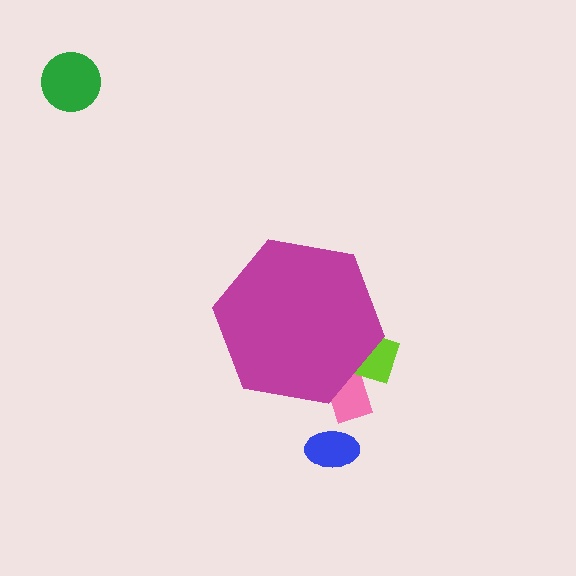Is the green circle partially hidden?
No, the green circle is fully visible.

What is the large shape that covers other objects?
A magenta hexagon.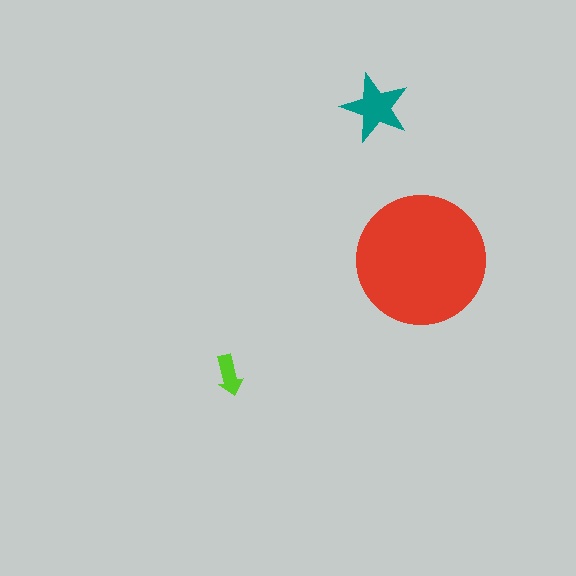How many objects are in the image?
There are 3 objects in the image.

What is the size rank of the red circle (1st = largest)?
1st.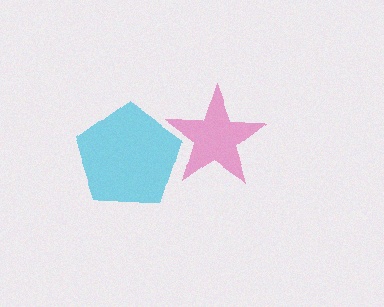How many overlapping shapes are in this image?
There are 2 overlapping shapes in the image.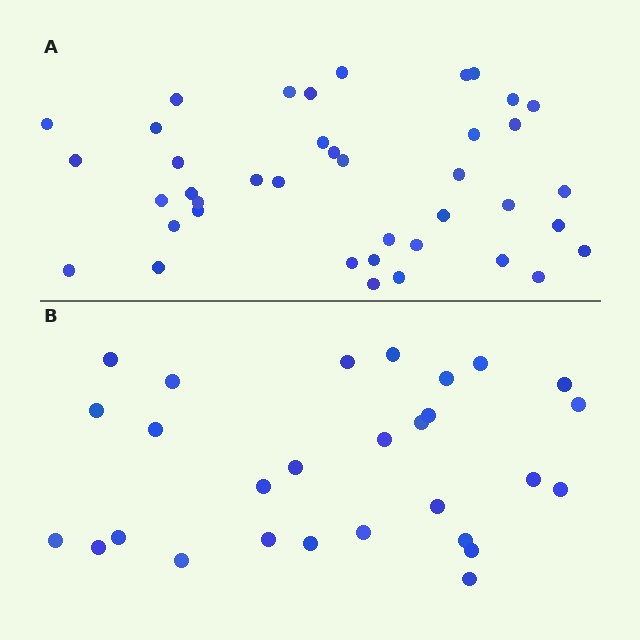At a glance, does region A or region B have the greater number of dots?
Region A (the top region) has more dots.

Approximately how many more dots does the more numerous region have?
Region A has roughly 12 or so more dots than region B.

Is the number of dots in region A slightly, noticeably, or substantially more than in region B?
Region A has noticeably more, but not dramatically so. The ratio is roughly 1.4 to 1.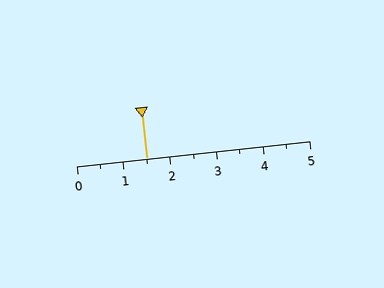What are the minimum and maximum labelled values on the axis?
The axis runs from 0 to 5.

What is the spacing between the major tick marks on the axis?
The major ticks are spaced 1 apart.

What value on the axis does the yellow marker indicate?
The marker indicates approximately 1.5.